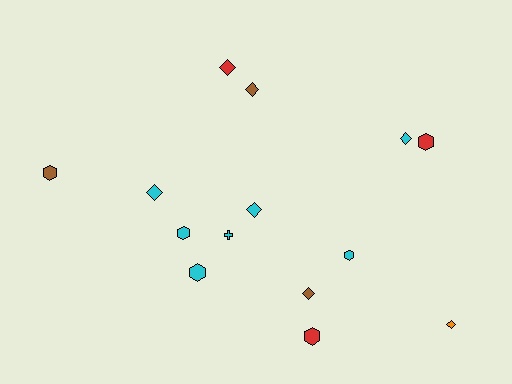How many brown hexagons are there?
There is 1 brown hexagon.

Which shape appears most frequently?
Diamond, with 7 objects.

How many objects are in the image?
There are 14 objects.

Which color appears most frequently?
Cyan, with 7 objects.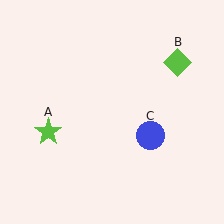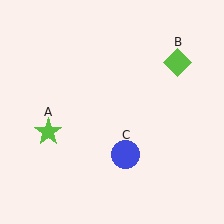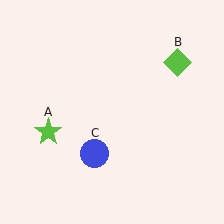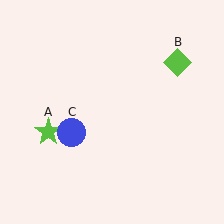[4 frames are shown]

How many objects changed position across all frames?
1 object changed position: blue circle (object C).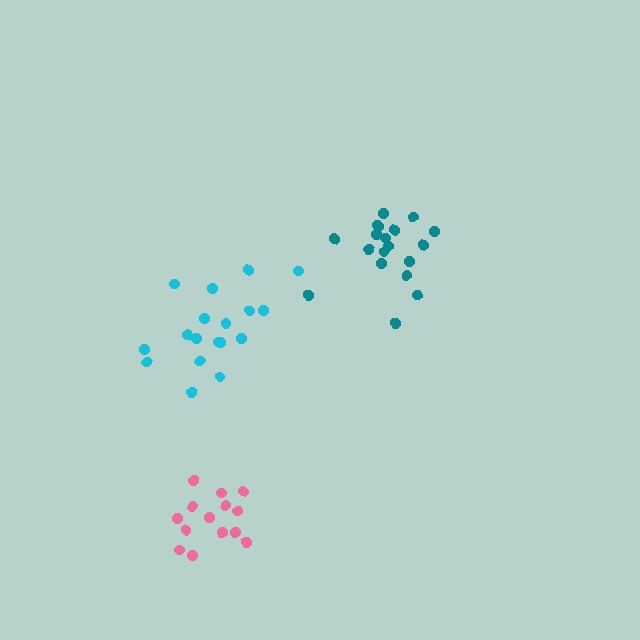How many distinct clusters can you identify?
There are 3 distinct clusters.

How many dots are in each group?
Group 1: 14 dots, Group 2: 19 dots, Group 3: 18 dots (51 total).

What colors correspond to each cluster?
The clusters are colored: pink, teal, cyan.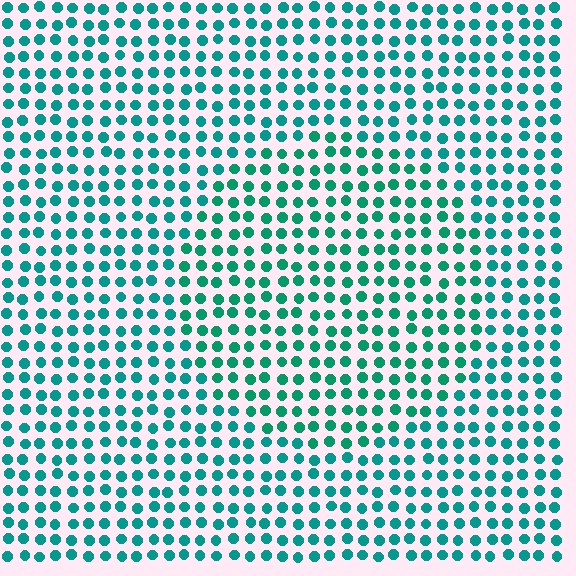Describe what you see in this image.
The image is filled with small teal elements in a uniform arrangement. A circle-shaped region is visible where the elements are tinted to a slightly different hue, forming a subtle color boundary.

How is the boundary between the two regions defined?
The boundary is defined purely by a slight shift in hue (about 15 degrees). Spacing, size, and orientation are identical on both sides.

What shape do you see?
I see a circle.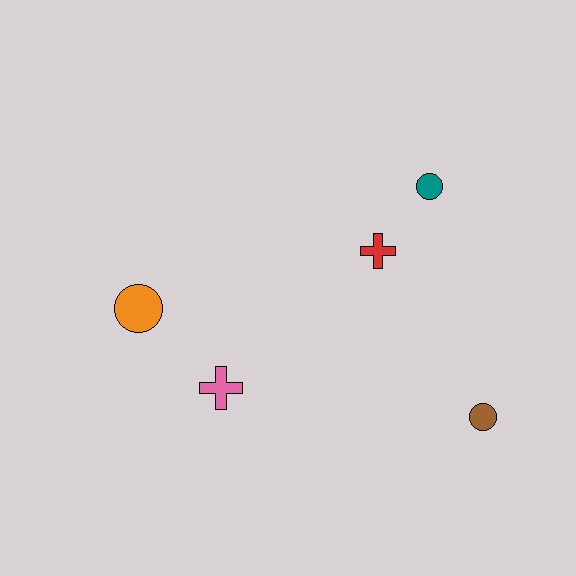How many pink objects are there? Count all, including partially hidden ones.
There is 1 pink object.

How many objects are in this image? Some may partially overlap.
There are 5 objects.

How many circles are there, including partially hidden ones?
There are 3 circles.